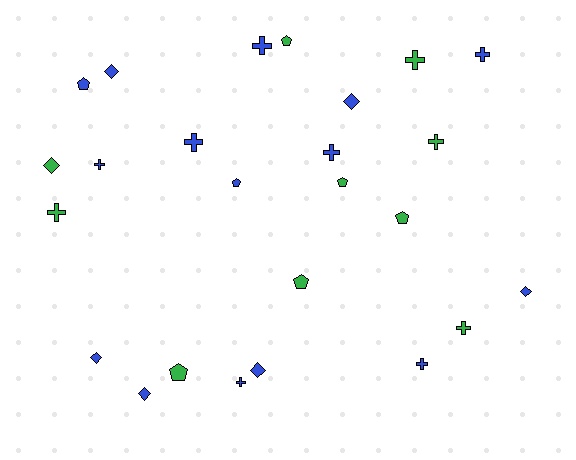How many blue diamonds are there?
There are 6 blue diamonds.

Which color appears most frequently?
Blue, with 15 objects.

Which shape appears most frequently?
Cross, with 11 objects.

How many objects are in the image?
There are 25 objects.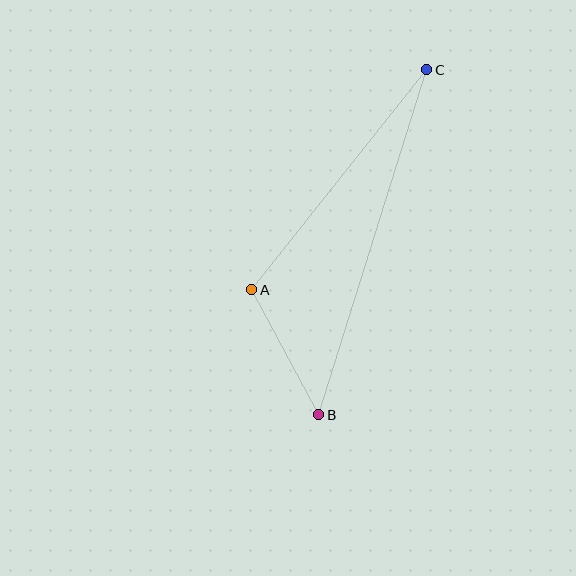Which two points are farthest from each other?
Points B and C are farthest from each other.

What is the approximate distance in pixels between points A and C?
The distance between A and C is approximately 282 pixels.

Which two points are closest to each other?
Points A and B are closest to each other.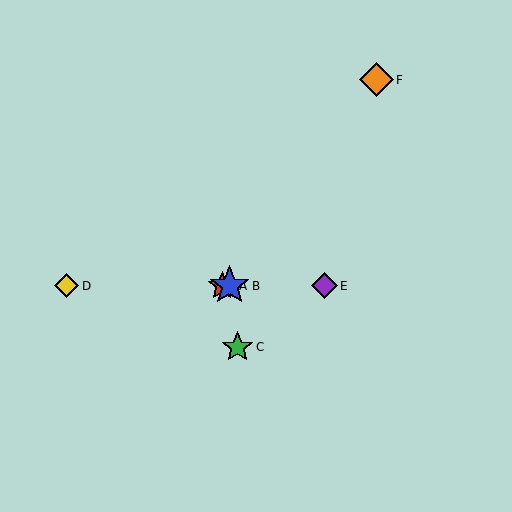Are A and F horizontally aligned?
No, A is at y≈286 and F is at y≈80.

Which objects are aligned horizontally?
Objects A, B, D, E are aligned horizontally.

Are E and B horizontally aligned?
Yes, both are at y≈286.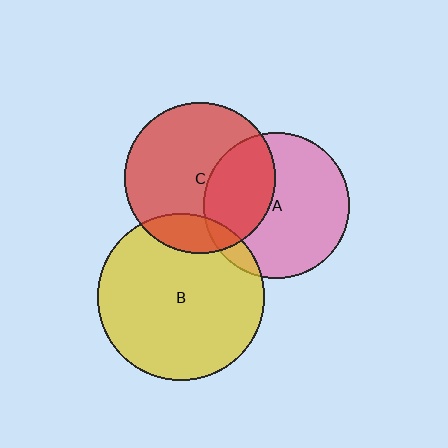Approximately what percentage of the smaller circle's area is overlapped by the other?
Approximately 35%.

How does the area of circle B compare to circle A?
Approximately 1.3 times.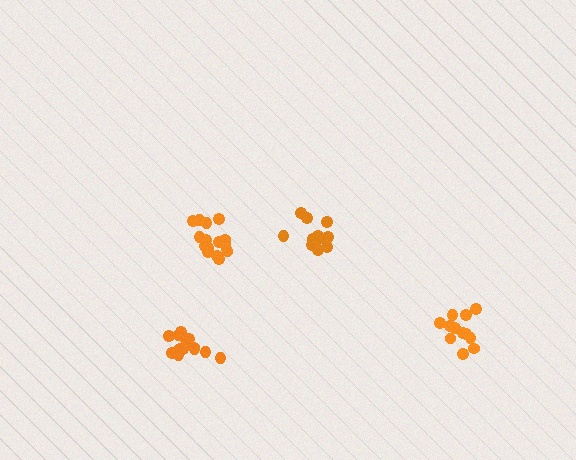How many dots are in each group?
Group 1: 12 dots, Group 2: 14 dots, Group 3: 12 dots, Group 4: 16 dots (54 total).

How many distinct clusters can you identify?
There are 4 distinct clusters.